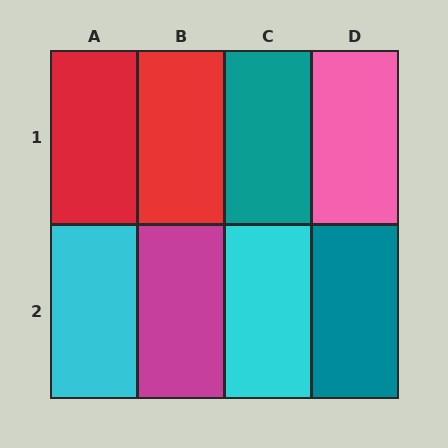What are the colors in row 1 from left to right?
Red, red, teal, pink.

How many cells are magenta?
1 cell is magenta.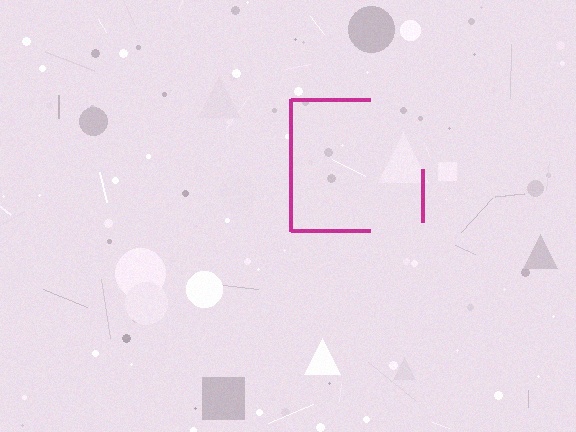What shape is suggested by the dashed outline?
The dashed outline suggests a square.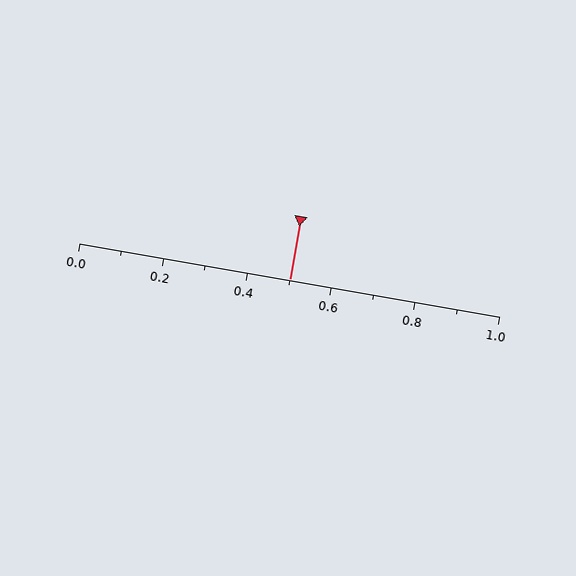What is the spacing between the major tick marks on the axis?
The major ticks are spaced 0.2 apart.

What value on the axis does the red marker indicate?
The marker indicates approximately 0.5.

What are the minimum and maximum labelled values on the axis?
The axis runs from 0.0 to 1.0.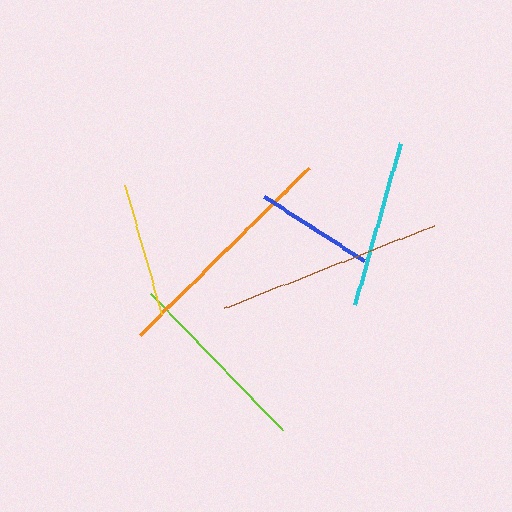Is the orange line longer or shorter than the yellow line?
The orange line is longer than the yellow line.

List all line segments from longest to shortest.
From longest to shortest: orange, brown, lime, cyan, yellow, blue.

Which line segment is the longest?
The orange line is the longest at approximately 237 pixels.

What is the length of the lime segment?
The lime segment is approximately 189 pixels long.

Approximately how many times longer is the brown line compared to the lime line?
The brown line is approximately 1.2 times the length of the lime line.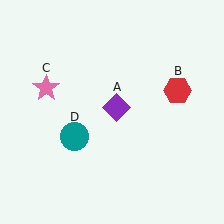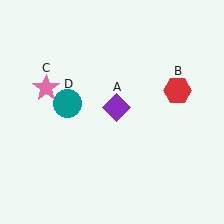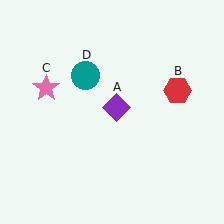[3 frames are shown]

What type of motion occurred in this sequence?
The teal circle (object D) rotated clockwise around the center of the scene.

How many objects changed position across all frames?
1 object changed position: teal circle (object D).